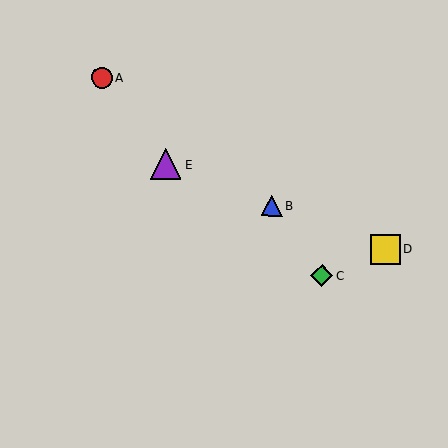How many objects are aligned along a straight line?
3 objects (B, D, E) are aligned along a straight line.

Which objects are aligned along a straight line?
Objects B, D, E are aligned along a straight line.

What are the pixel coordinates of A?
Object A is at (102, 77).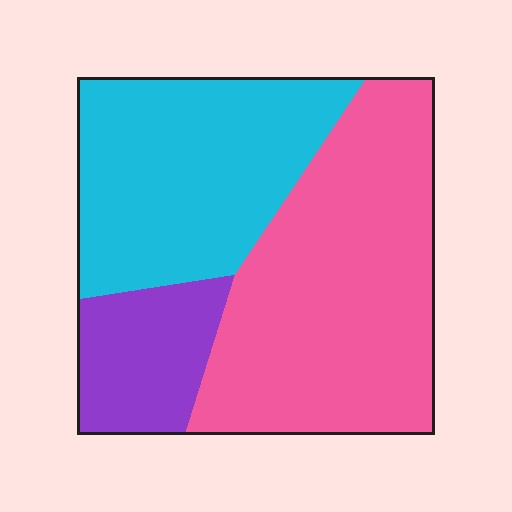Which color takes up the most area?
Pink, at roughly 50%.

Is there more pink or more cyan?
Pink.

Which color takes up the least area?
Purple, at roughly 15%.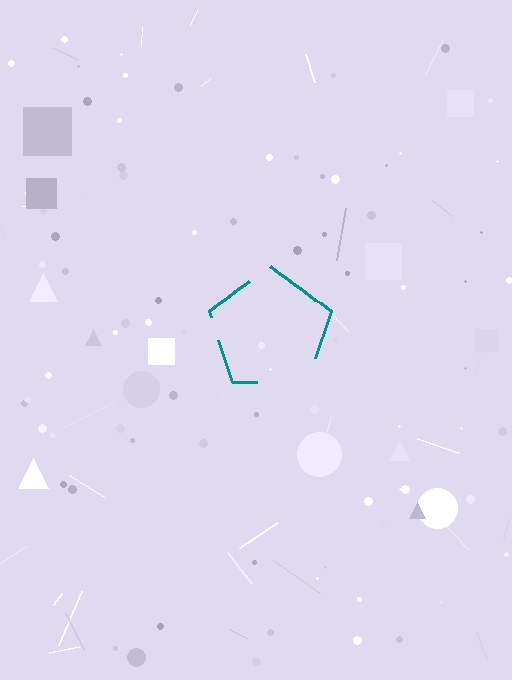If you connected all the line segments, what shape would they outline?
They would outline a pentagon.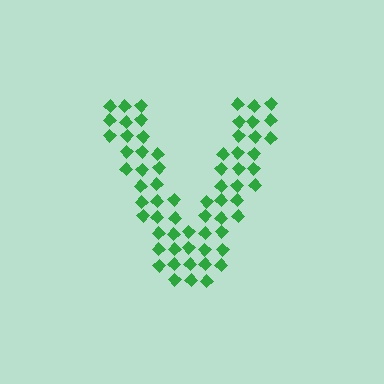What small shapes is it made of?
It is made of small diamonds.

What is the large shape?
The large shape is the letter V.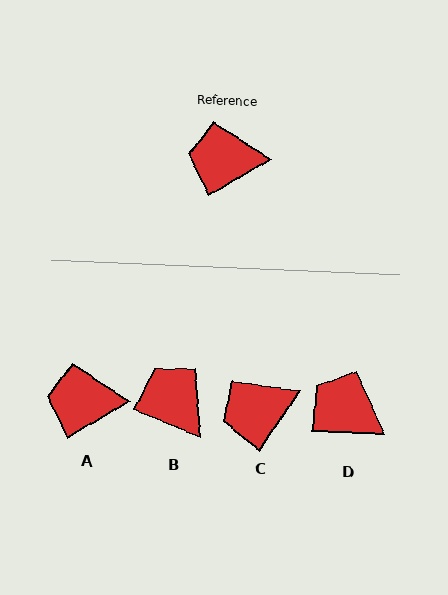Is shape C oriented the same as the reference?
No, it is off by about 25 degrees.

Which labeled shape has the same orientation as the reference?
A.